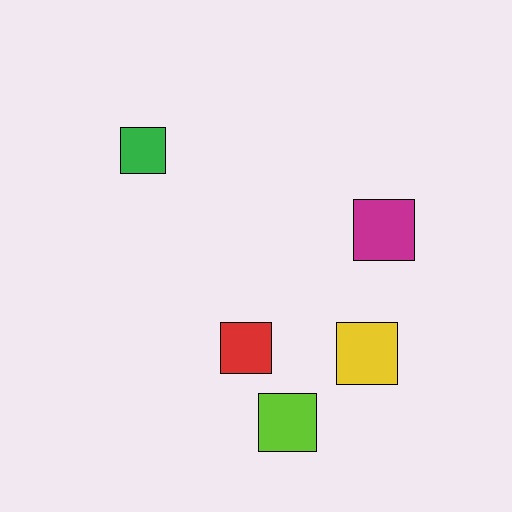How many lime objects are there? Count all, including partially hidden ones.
There is 1 lime object.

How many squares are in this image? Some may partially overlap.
There are 5 squares.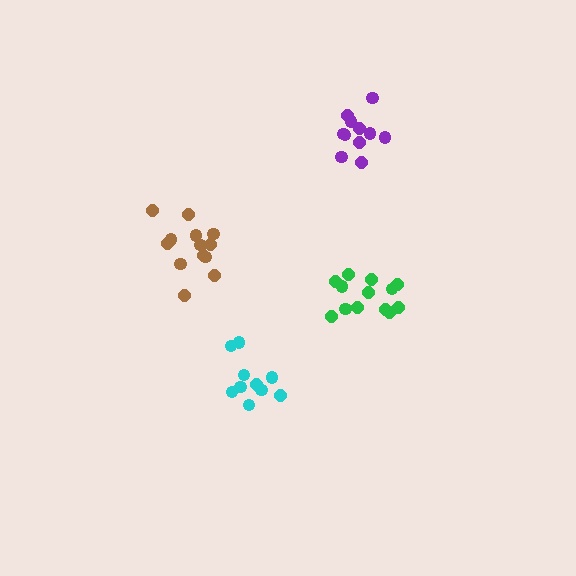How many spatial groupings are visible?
There are 4 spatial groupings.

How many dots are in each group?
Group 1: 10 dots, Group 2: 13 dots, Group 3: 13 dots, Group 4: 11 dots (47 total).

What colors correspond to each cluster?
The clusters are colored: cyan, green, brown, purple.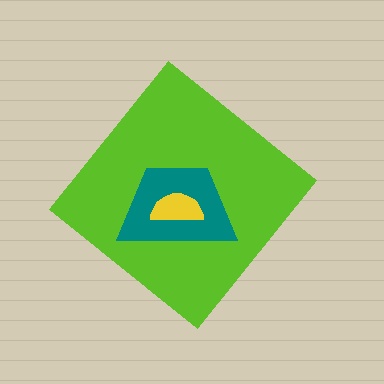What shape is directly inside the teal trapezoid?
The yellow semicircle.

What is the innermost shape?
The yellow semicircle.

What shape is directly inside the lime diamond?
The teal trapezoid.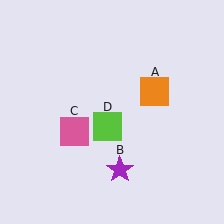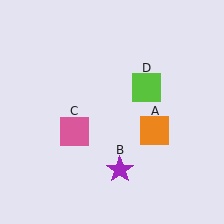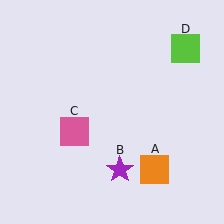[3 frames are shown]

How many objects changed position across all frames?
2 objects changed position: orange square (object A), lime square (object D).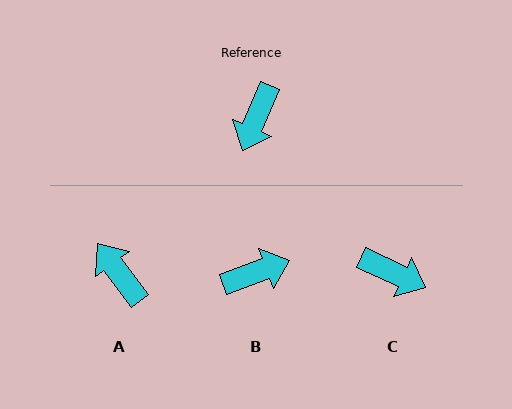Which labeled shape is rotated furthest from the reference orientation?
B, about 133 degrees away.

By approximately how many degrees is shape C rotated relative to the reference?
Approximately 88 degrees counter-clockwise.